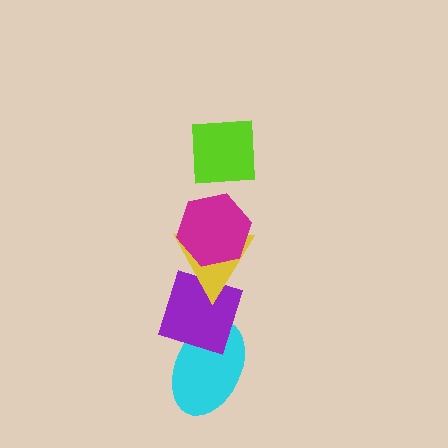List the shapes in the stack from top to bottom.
From top to bottom: the lime square, the magenta hexagon, the yellow triangle, the purple diamond, the cyan ellipse.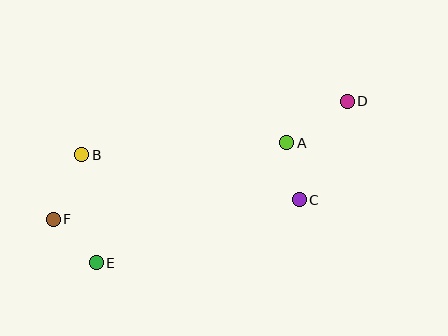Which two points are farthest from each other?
Points D and F are farthest from each other.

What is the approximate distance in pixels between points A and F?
The distance between A and F is approximately 246 pixels.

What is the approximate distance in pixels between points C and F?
The distance between C and F is approximately 247 pixels.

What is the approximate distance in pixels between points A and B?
The distance between A and B is approximately 206 pixels.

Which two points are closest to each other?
Points A and C are closest to each other.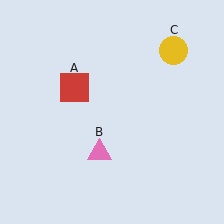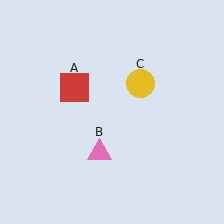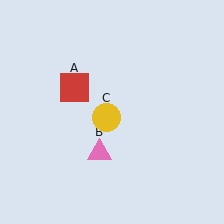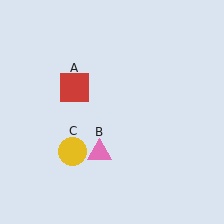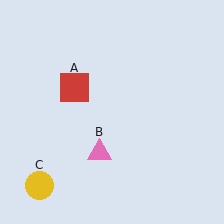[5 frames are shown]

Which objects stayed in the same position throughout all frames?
Red square (object A) and pink triangle (object B) remained stationary.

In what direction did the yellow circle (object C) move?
The yellow circle (object C) moved down and to the left.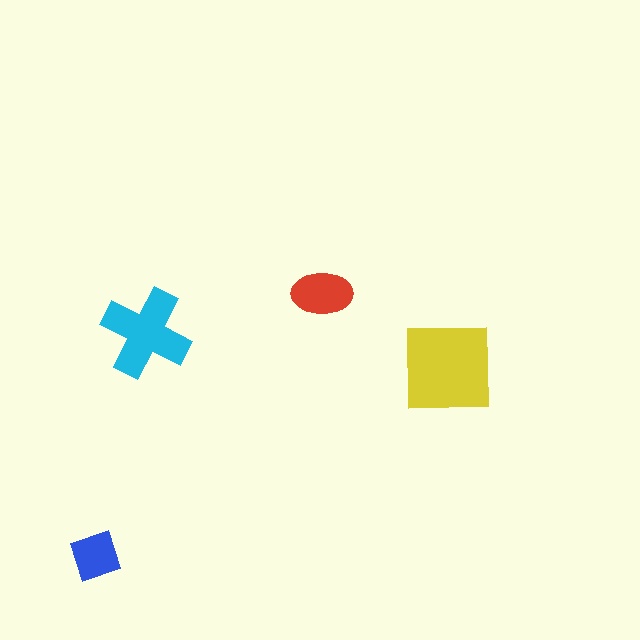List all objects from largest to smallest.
The yellow square, the cyan cross, the red ellipse, the blue diamond.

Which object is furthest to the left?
The blue diamond is leftmost.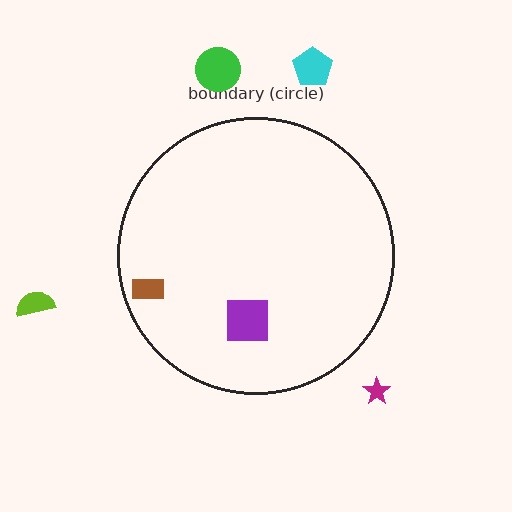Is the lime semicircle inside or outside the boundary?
Outside.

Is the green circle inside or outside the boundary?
Outside.